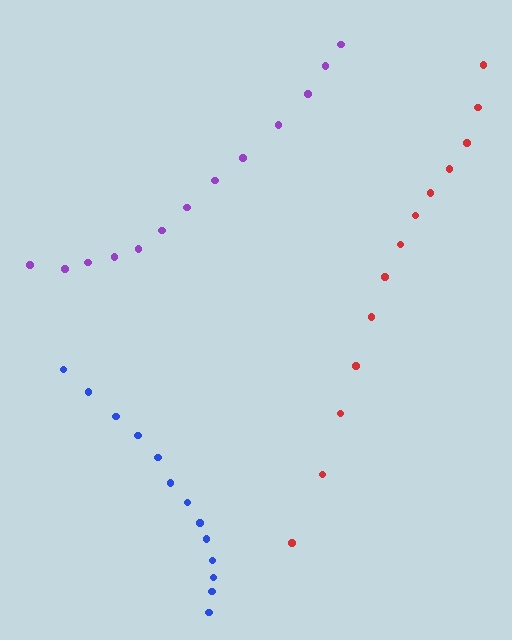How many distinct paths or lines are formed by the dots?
There are 3 distinct paths.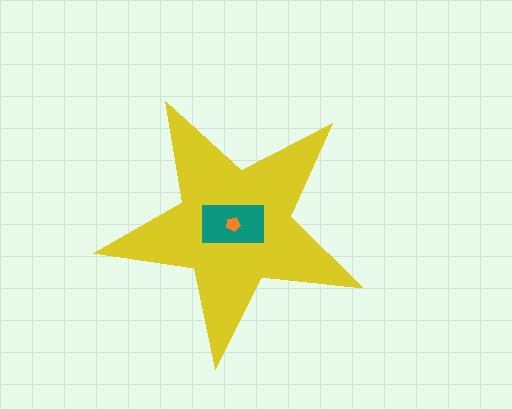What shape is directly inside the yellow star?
The teal rectangle.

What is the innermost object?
The orange pentagon.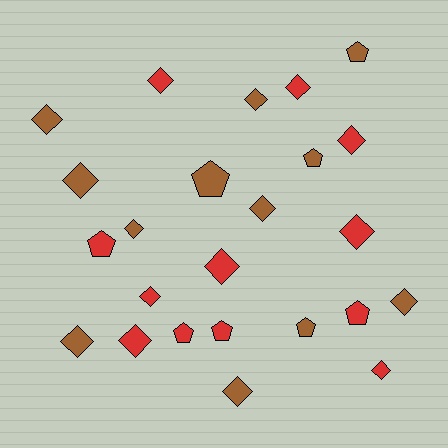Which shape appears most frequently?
Diamond, with 16 objects.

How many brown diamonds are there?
There are 8 brown diamonds.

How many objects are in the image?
There are 24 objects.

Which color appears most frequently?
Brown, with 12 objects.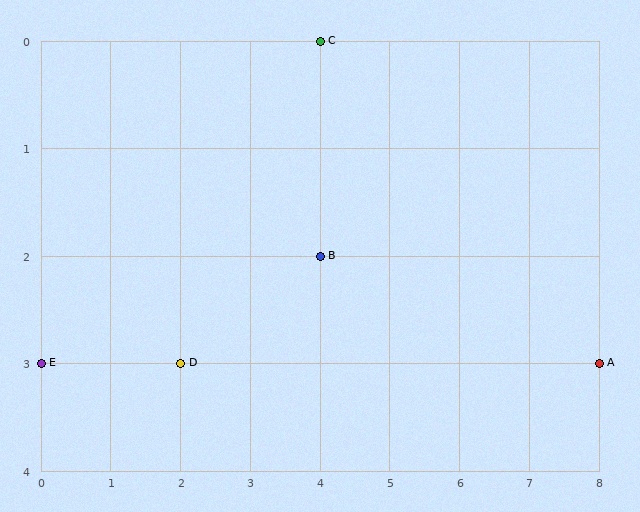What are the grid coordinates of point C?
Point C is at grid coordinates (4, 0).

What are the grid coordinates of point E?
Point E is at grid coordinates (0, 3).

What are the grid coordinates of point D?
Point D is at grid coordinates (2, 3).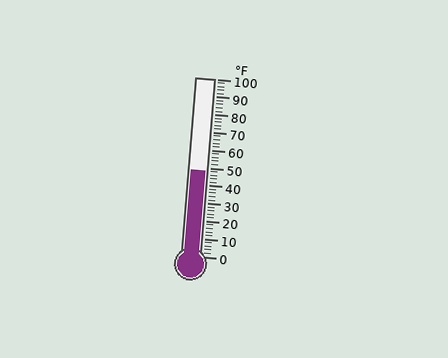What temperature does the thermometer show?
The thermometer shows approximately 48°F.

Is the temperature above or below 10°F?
The temperature is above 10°F.